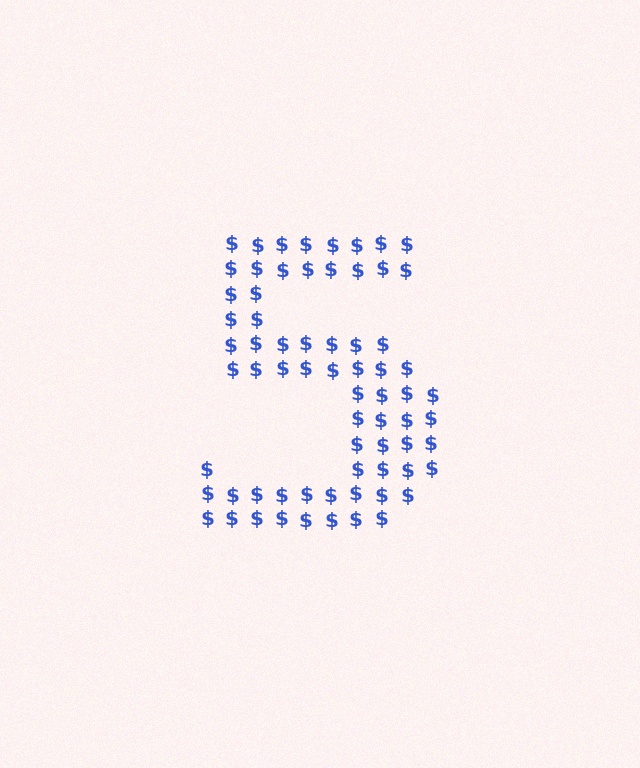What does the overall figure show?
The overall figure shows the digit 5.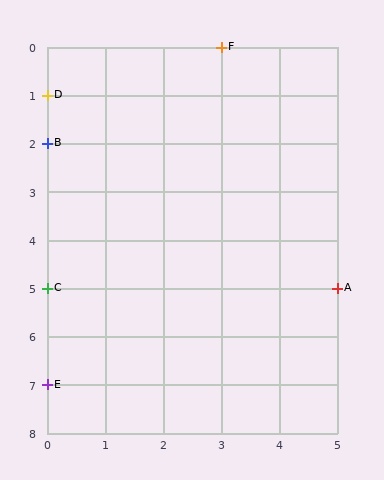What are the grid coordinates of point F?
Point F is at grid coordinates (3, 0).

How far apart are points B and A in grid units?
Points B and A are 5 columns and 3 rows apart (about 5.8 grid units diagonally).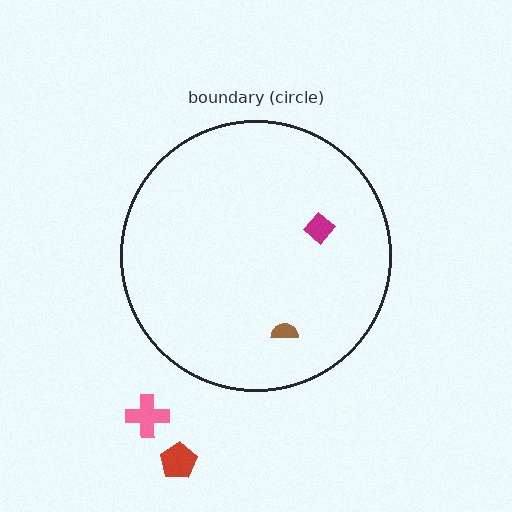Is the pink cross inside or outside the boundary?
Outside.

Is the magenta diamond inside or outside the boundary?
Inside.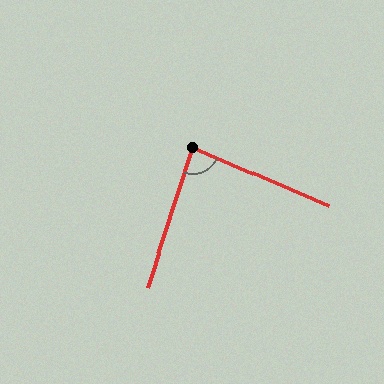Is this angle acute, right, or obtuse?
It is acute.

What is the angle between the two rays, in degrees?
Approximately 85 degrees.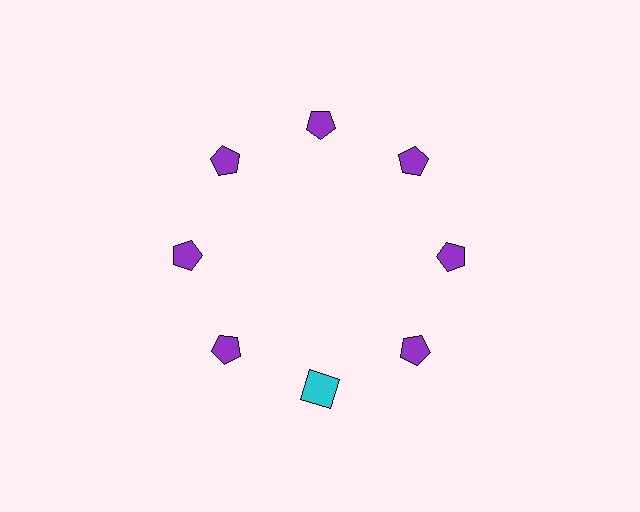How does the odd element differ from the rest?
It differs in both color (cyan instead of purple) and shape (square instead of pentagon).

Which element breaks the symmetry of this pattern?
The cyan square at roughly the 6 o'clock position breaks the symmetry. All other shapes are purple pentagons.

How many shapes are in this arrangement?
There are 8 shapes arranged in a ring pattern.